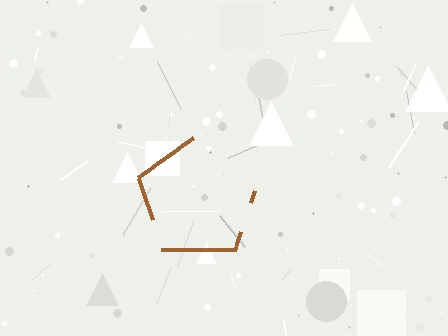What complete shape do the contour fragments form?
The contour fragments form a pentagon.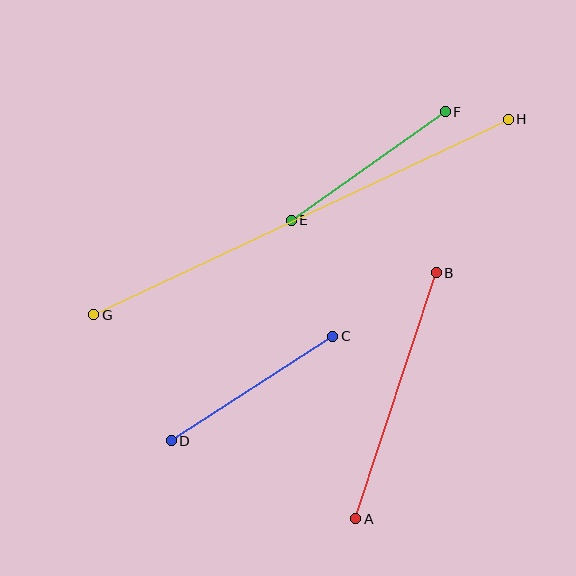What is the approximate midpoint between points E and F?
The midpoint is at approximately (368, 166) pixels.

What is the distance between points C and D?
The distance is approximately 192 pixels.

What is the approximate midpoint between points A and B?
The midpoint is at approximately (396, 396) pixels.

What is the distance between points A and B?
The distance is approximately 259 pixels.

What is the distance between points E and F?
The distance is approximately 189 pixels.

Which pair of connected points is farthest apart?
Points G and H are farthest apart.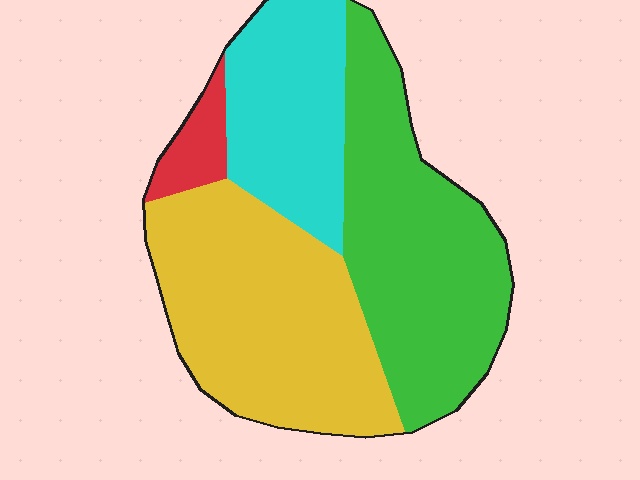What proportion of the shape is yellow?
Yellow takes up between a quarter and a half of the shape.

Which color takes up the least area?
Red, at roughly 5%.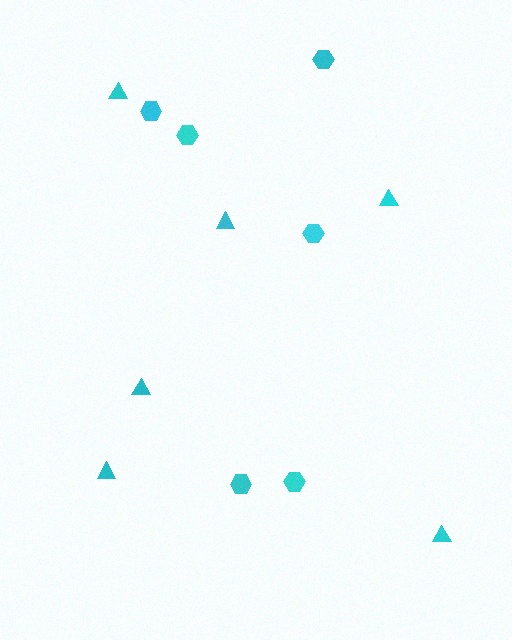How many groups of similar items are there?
There are 2 groups: one group of triangles (6) and one group of hexagons (6).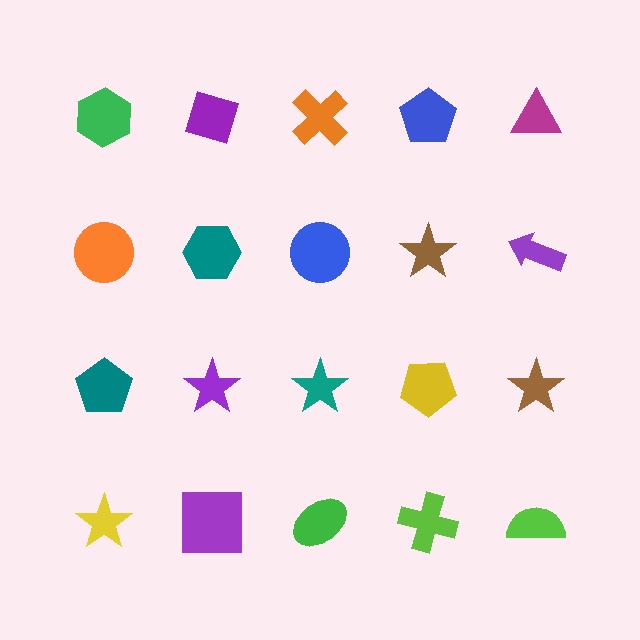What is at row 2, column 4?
A brown star.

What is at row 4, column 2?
A purple square.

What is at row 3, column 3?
A teal star.